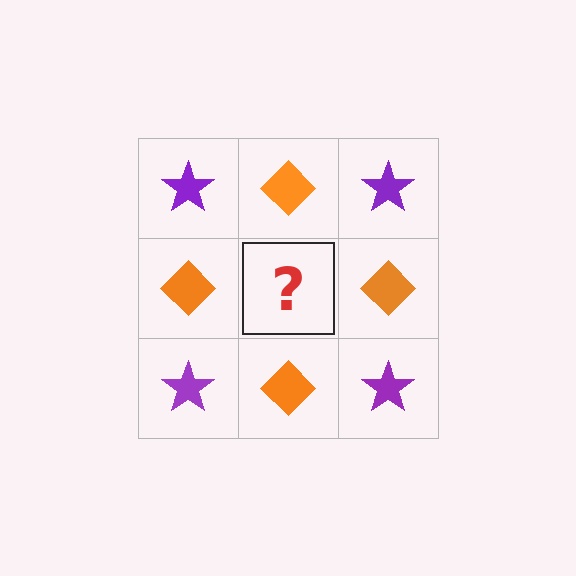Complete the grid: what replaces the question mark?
The question mark should be replaced with a purple star.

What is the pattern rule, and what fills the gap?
The rule is that it alternates purple star and orange diamond in a checkerboard pattern. The gap should be filled with a purple star.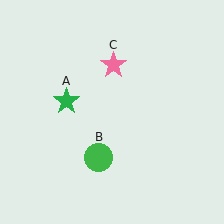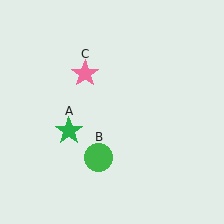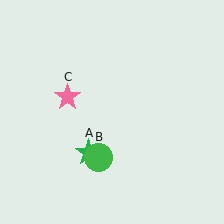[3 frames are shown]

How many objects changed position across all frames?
2 objects changed position: green star (object A), pink star (object C).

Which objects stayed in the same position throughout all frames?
Green circle (object B) remained stationary.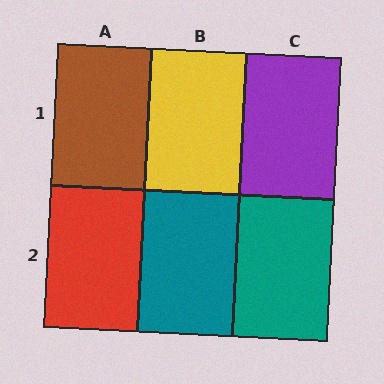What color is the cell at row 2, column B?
Teal.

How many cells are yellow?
1 cell is yellow.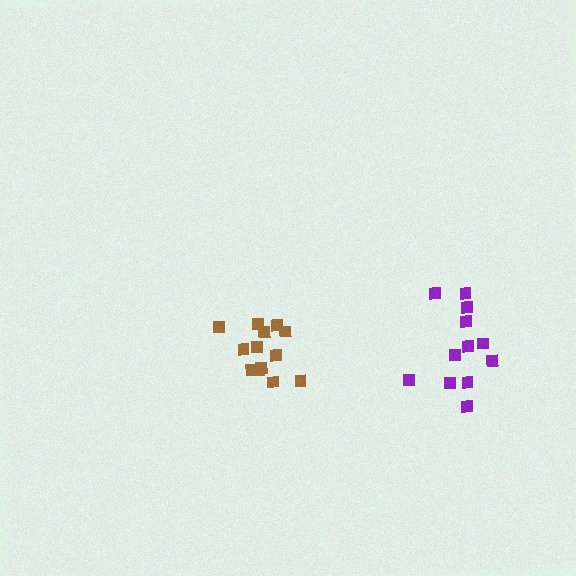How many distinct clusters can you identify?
There are 2 distinct clusters.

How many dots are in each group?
Group 1: 13 dots, Group 2: 12 dots (25 total).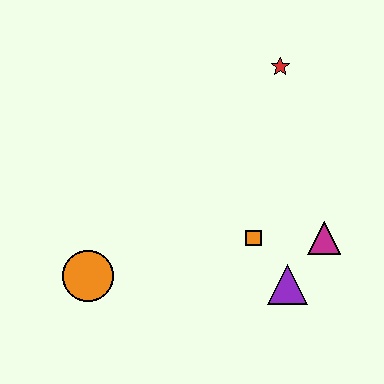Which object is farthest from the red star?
The orange circle is farthest from the red star.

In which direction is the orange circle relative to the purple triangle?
The orange circle is to the left of the purple triangle.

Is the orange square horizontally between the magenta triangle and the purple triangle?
No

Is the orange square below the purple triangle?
No